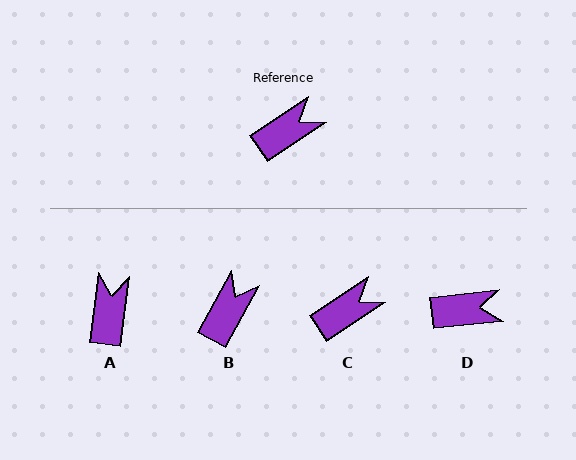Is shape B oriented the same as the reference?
No, it is off by about 28 degrees.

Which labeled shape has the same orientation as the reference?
C.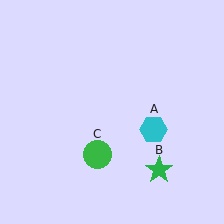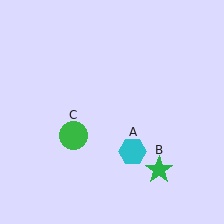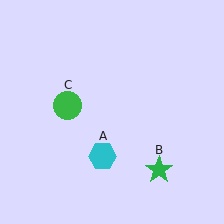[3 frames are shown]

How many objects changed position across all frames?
2 objects changed position: cyan hexagon (object A), green circle (object C).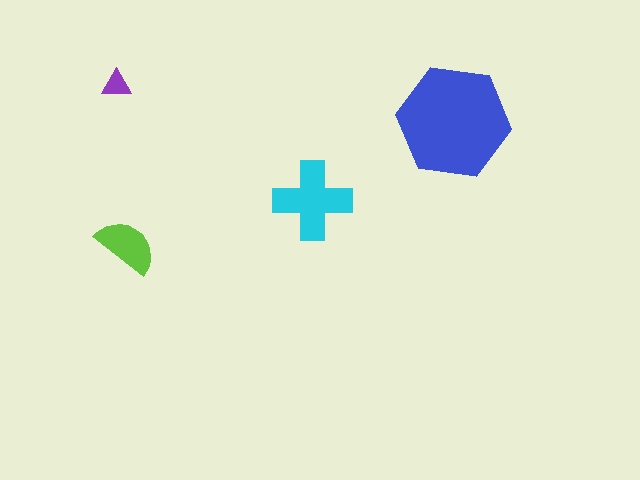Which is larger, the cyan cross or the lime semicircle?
The cyan cross.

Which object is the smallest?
The purple triangle.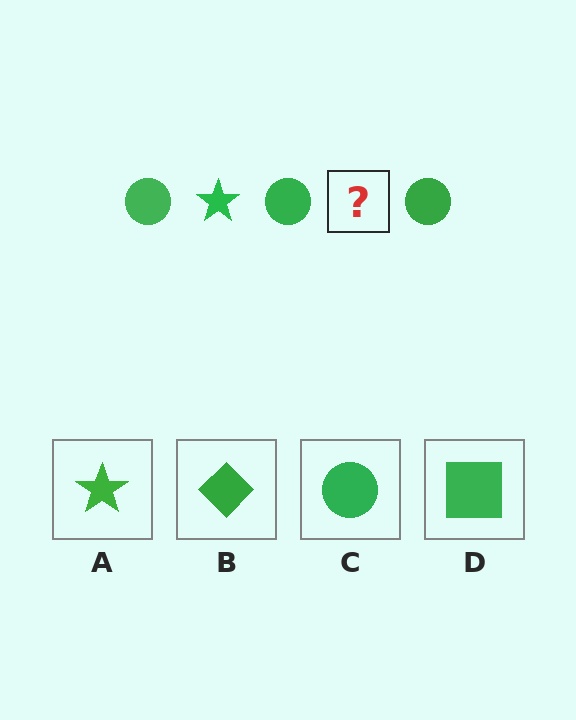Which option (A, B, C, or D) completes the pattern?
A.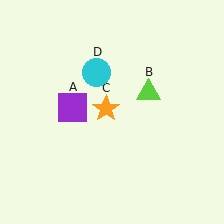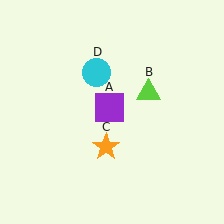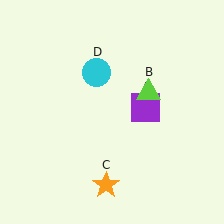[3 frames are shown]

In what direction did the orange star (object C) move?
The orange star (object C) moved down.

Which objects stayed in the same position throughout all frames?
Lime triangle (object B) and cyan circle (object D) remained stationary.